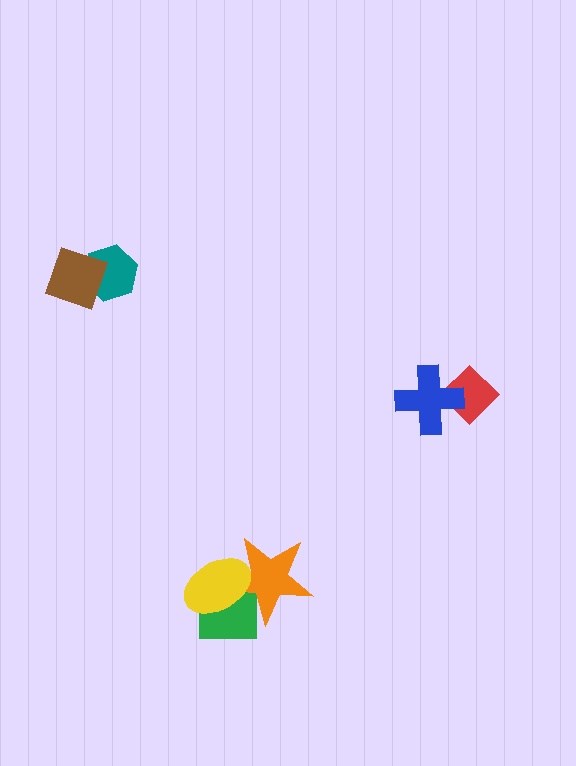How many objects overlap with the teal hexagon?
1 object overlaps with the teal hexagon.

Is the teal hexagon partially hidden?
Yes, it is partially covered by another shape.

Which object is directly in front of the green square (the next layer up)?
The orange star is directly in front of the green square.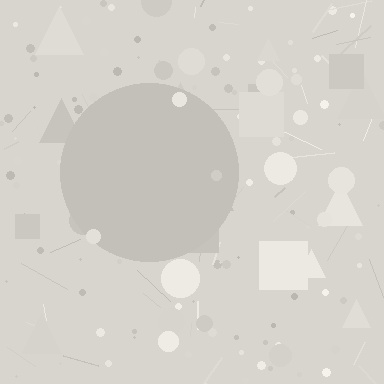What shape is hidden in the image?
A circle is hidden in the image.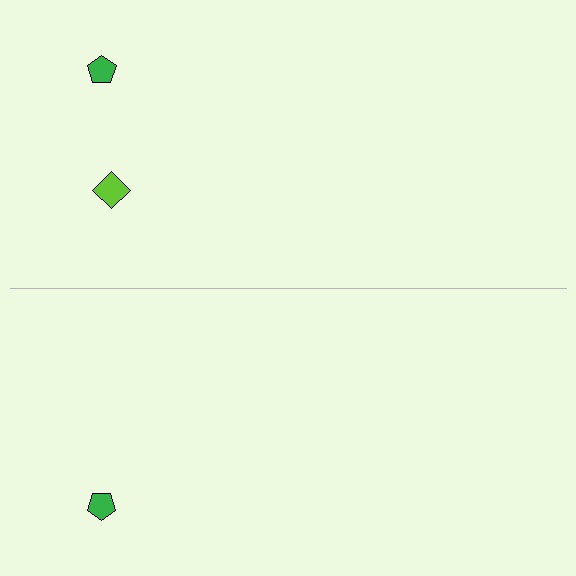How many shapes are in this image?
There are 3 shapes in this image.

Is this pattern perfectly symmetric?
No, the pattern is not perfectly symmetric. A lime diamond is missing from the bottom side.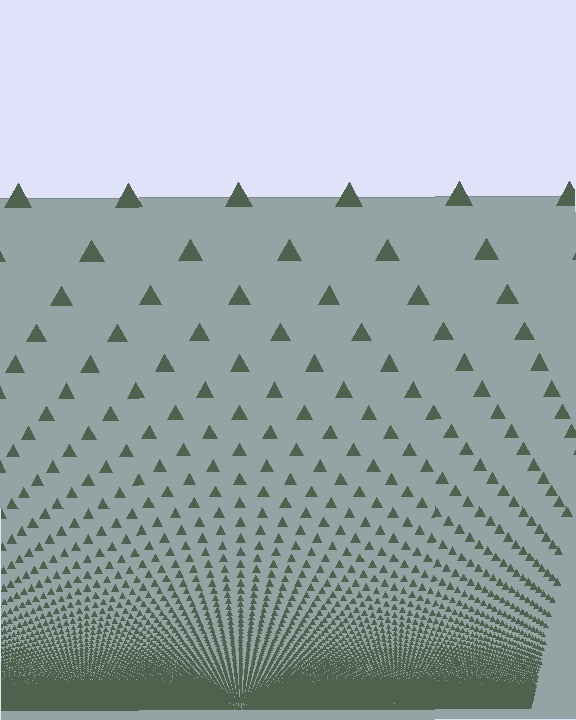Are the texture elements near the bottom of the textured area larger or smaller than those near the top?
Smaller. The gradient is inverted — elements near the bottom are smaller and denser.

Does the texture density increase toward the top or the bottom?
Density increases toward the bottom.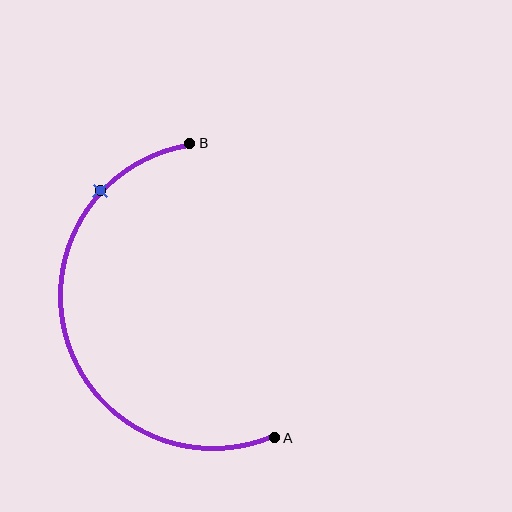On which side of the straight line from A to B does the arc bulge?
The arc bulges to the left of the straight line connecting A and B.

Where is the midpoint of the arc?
The arc midpoint is the point on the curve farthest from the straight line joining A and B. It sits to the left of that line.